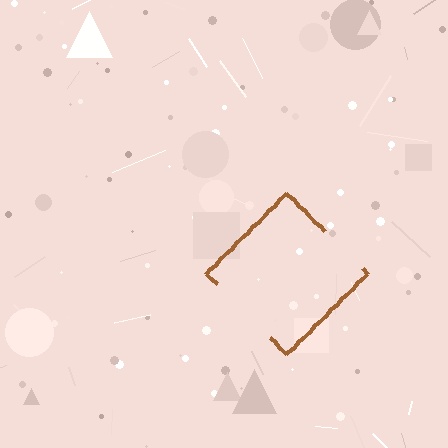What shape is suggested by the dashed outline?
The dashed outline suggests a diamond.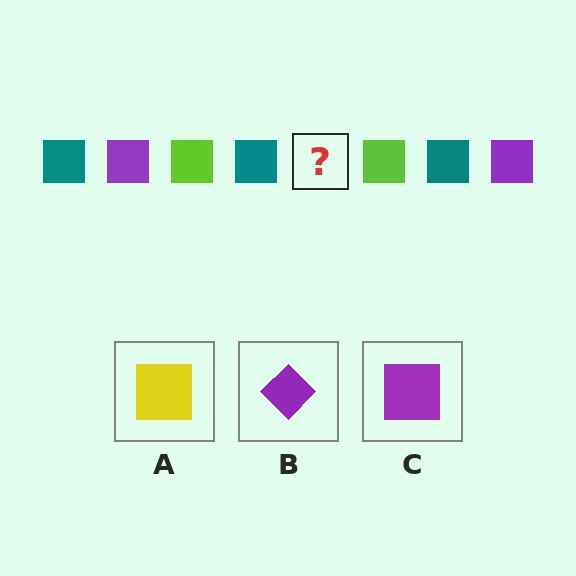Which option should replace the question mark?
Option C.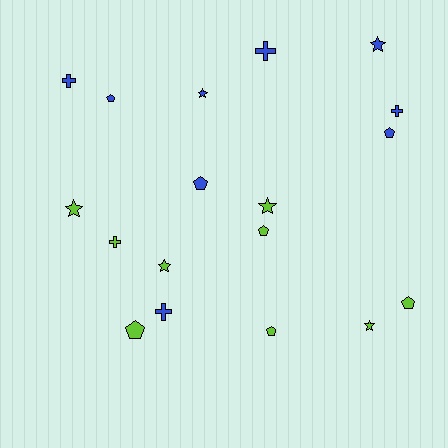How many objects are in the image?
There are 18 objects.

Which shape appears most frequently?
Pentagon, with 7 objects.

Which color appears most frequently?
Lime, with 9 objects.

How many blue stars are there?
There are 2 blue stars.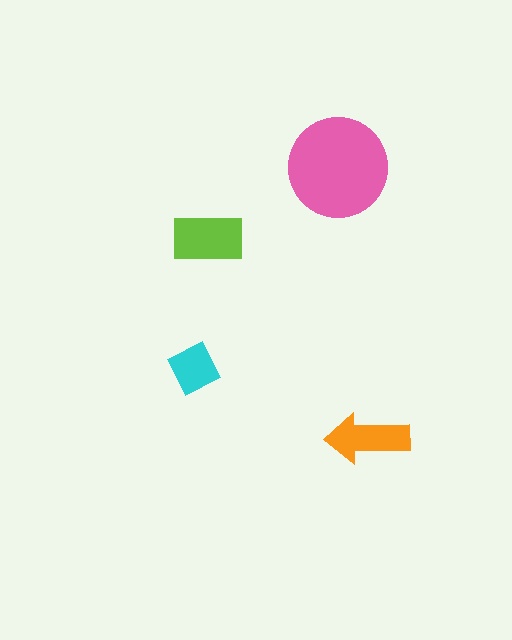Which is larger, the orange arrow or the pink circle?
The pink circle.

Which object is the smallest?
The cyan diamond.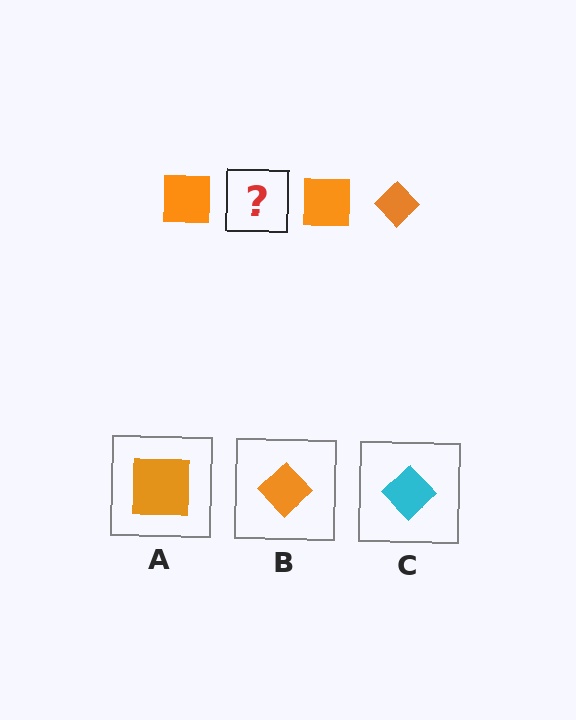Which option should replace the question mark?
Option B.